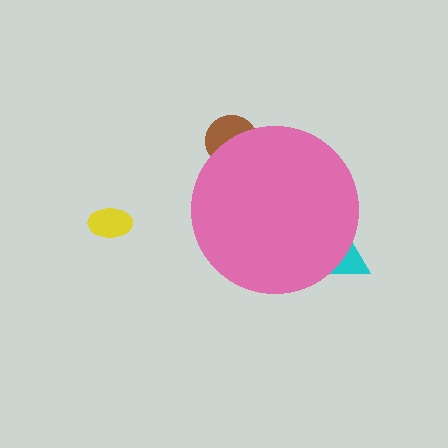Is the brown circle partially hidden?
Yes, the brown circle is partially hidden behind the pink circle.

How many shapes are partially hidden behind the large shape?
2 shapes are partially hidden.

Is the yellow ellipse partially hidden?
No, the yellow ellipse is fully visible.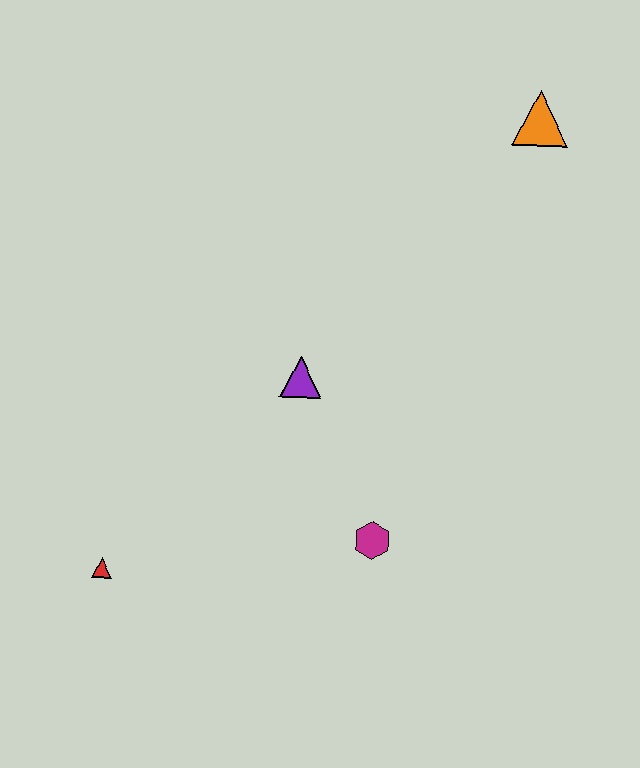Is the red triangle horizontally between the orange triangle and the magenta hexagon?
No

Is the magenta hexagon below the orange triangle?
Yes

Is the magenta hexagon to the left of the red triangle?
No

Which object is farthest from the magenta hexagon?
The orange triangle is farthest from the magenta hexagon.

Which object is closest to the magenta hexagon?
The purple triangle is closest to the magenta hexagon.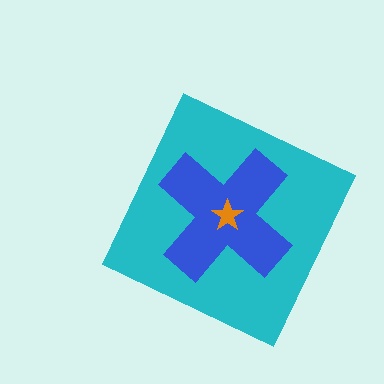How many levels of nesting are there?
3.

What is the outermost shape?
The cyan diamond.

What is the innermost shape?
The orange star.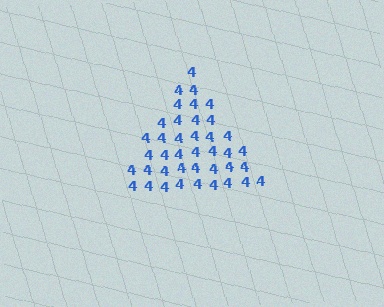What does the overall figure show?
The overall figure shows a triangle.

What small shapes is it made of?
It is made of small digit 4's.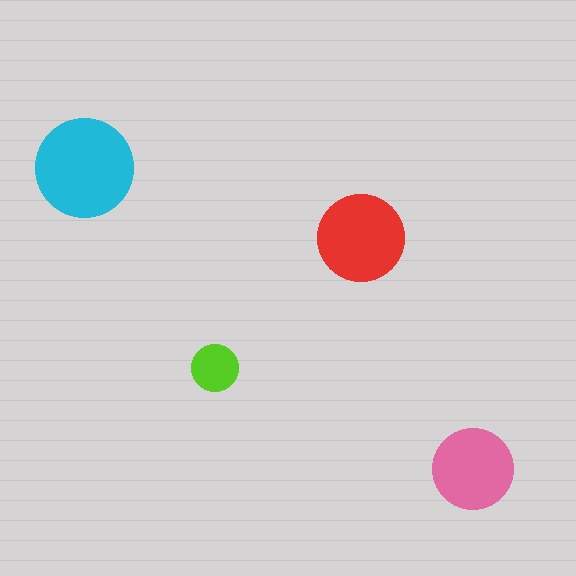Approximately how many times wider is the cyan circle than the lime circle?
About 2 times wider.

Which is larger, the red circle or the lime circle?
The red one.